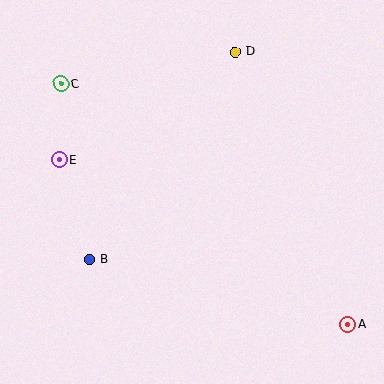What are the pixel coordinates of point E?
Point E is at (59, 160).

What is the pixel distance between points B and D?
The distance between B and D is 253 pixels.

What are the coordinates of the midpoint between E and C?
The midpoint between E and C is at (60, 122).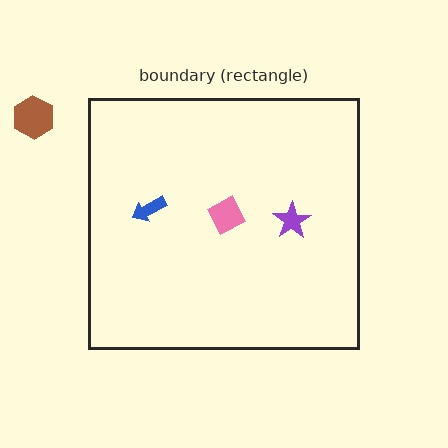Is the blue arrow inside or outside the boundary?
Inside.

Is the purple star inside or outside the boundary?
Inside.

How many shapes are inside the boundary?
3 inside, 1 outside.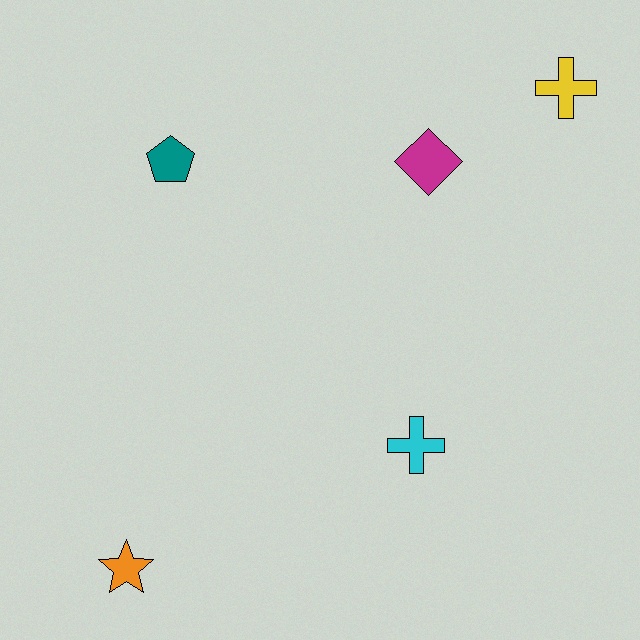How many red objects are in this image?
There are no red objects.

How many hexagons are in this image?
There are no hexagons.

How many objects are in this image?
There are 5 objects.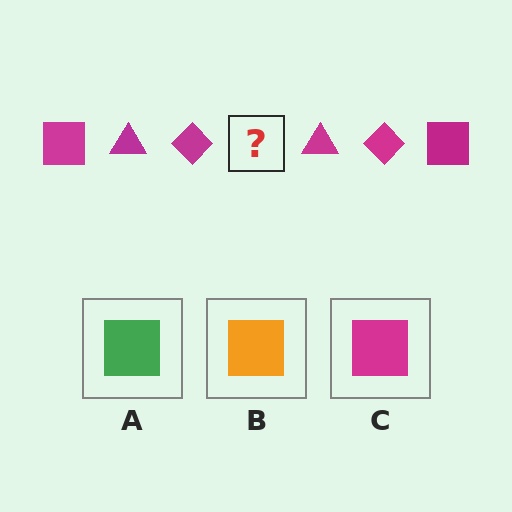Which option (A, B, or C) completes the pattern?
C.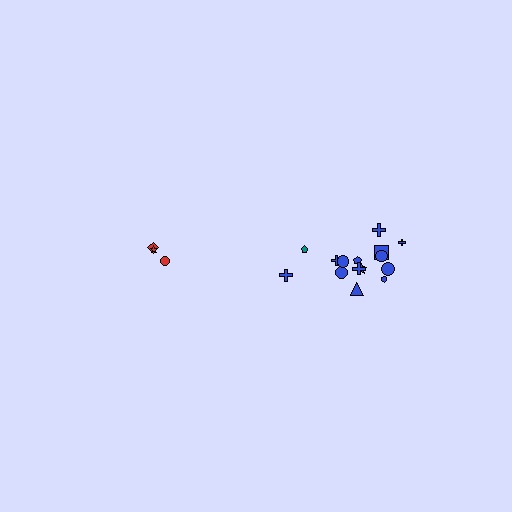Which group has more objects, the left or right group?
The right group.